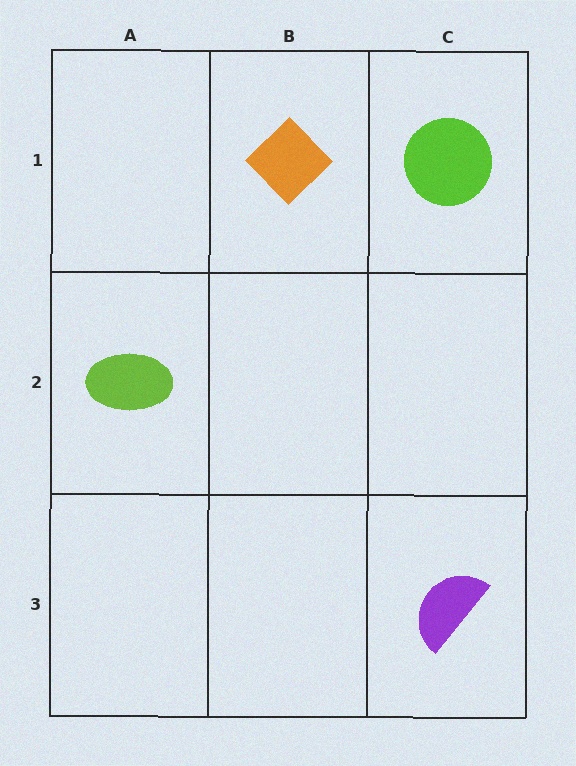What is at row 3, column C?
A purple semicircle.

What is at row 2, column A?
A lime ellipse.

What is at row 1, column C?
A lime circle.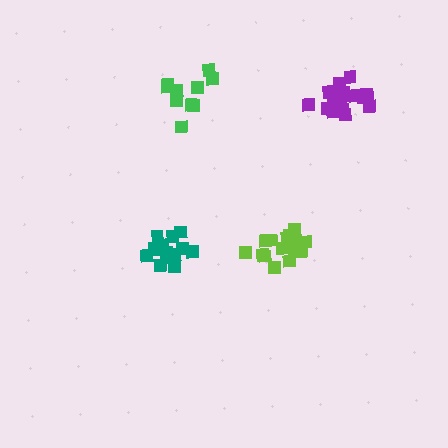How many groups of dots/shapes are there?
There are 4 groups.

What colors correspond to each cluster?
The clusters are colored: purple, teal, green, lime.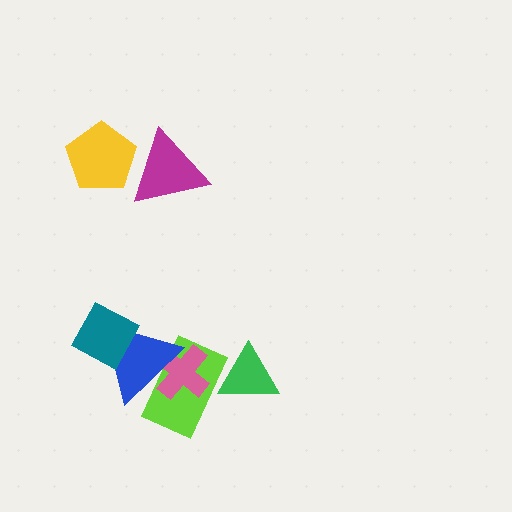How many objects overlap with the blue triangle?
3 objects overlap with the blue triangle.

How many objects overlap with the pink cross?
2 objects overlap with the pink cross.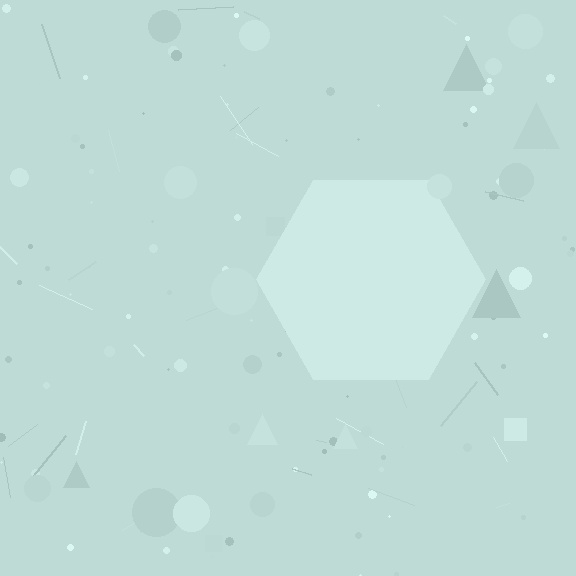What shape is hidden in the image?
A hexagon is hidden in the image.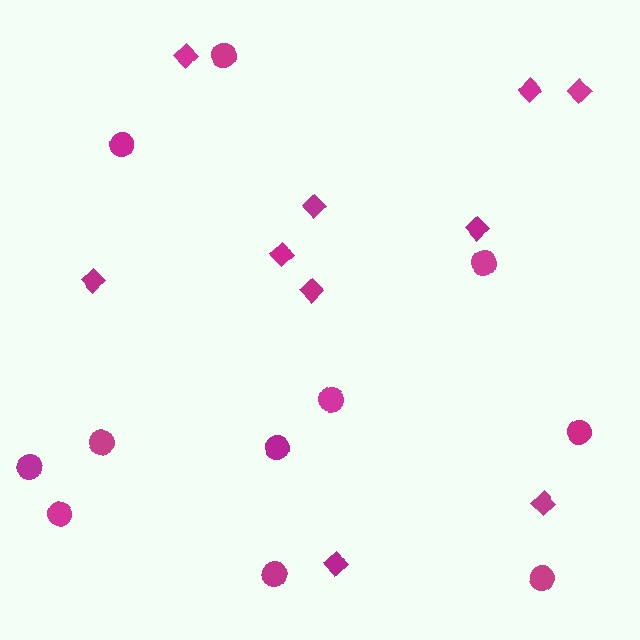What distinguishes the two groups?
There are 2 groups: one group of diamonds (10) and one group of circles (11).